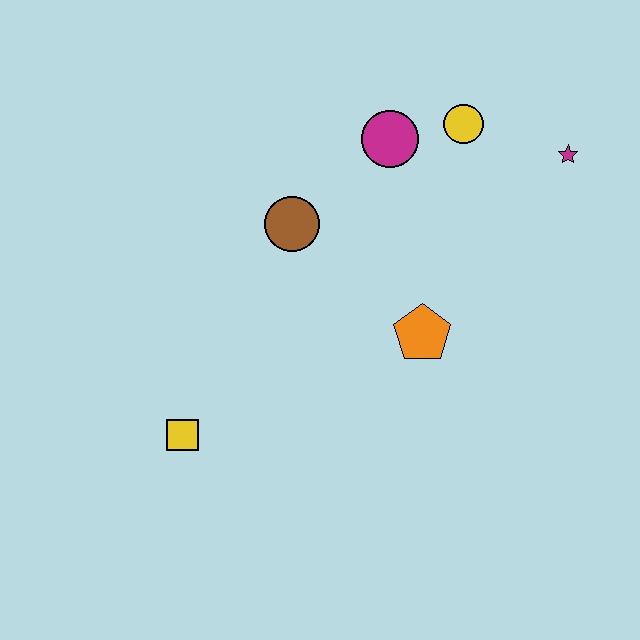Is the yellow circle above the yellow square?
Yes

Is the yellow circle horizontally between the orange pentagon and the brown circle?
No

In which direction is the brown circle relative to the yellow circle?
The brown circle is to the left of the yellow circle.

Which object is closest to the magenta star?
The yellow circle is closest to the magenta star.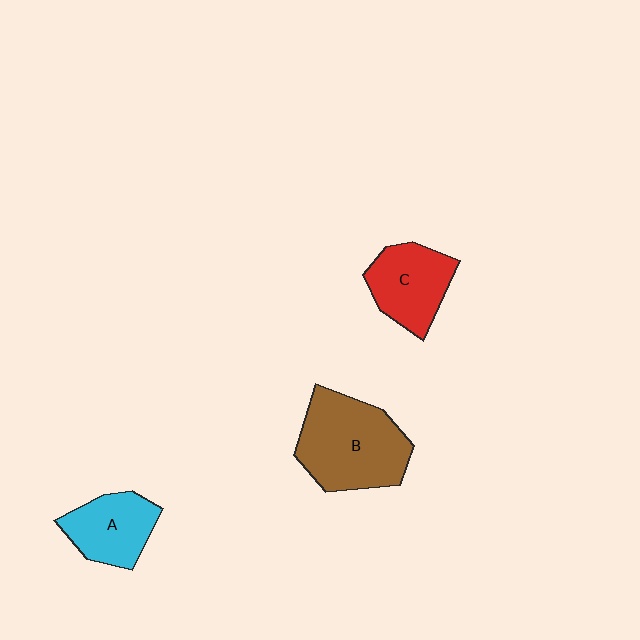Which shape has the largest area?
Shape B (brown).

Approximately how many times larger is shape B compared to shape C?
Approximately 1.5 times.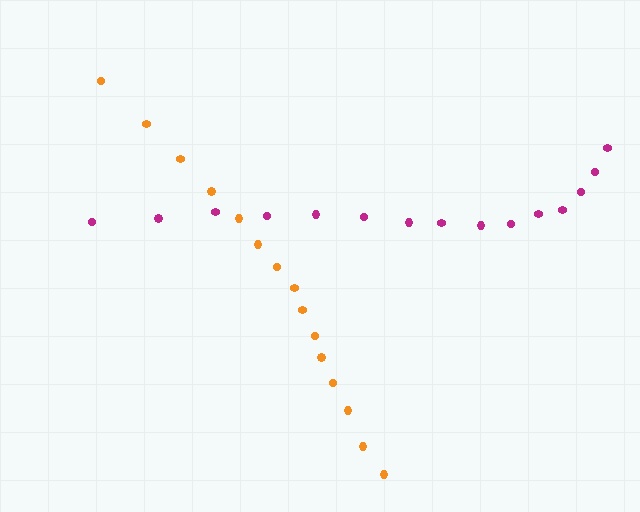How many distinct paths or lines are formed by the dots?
There are 2 distinct paths.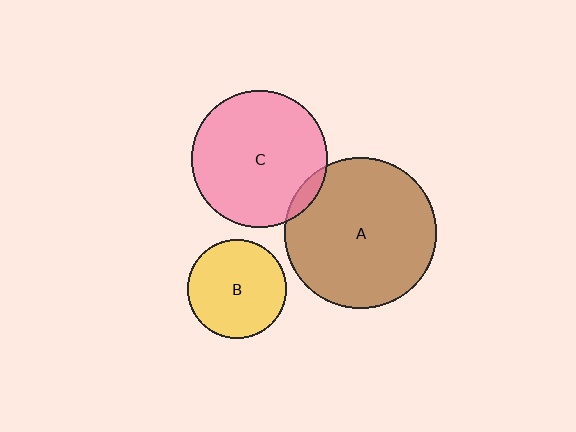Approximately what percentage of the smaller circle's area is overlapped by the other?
Approximately 5%.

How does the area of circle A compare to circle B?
Approximately 2.3 times.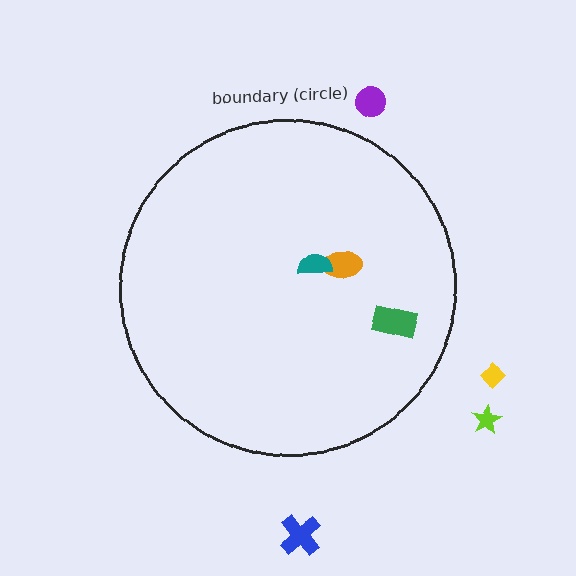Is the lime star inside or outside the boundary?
Outside.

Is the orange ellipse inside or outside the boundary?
Inside.